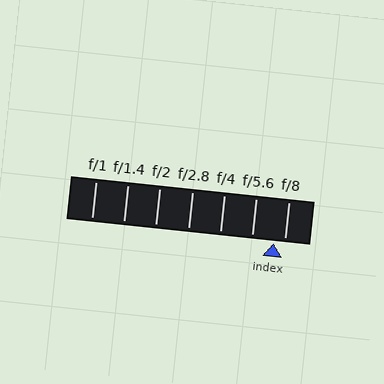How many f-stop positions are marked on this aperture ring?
There are 7 f-stop positions marked.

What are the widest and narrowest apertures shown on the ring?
The widest aperture shown is f/1 and the narrowest is f/8.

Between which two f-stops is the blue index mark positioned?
The index mark is between f/5.6 and f/8.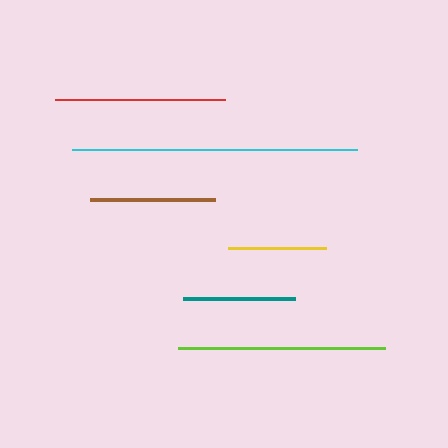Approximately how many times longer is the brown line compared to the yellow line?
The brown line is approximately 1.3 times the length of the yellow line.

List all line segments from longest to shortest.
From longest to shortest: cyan, lime, red, brown, teal, yellow.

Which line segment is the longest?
The cyan line is the longest at approximately 285 pixels.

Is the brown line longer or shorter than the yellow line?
The brown line is longer than the yellow line.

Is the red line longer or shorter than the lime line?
The lime line is longer than the red line.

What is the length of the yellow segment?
The yellow segment is approximately 98 pixels long.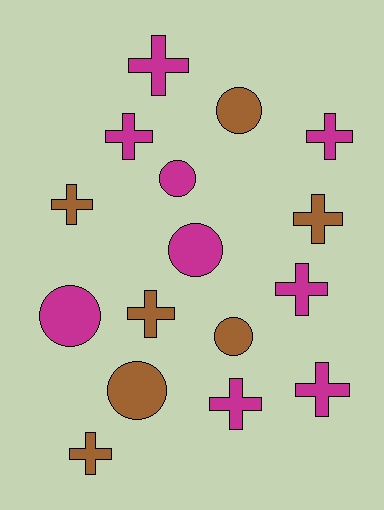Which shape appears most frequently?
Cross, with 10 objects.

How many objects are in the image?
There are 16 objects.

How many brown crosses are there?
There are 4 brown crosses.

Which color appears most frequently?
Magenta, with 9 objects.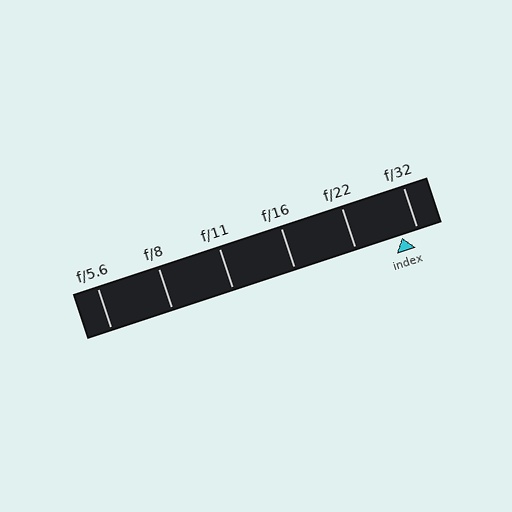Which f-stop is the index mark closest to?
The index mark is closest to f/32.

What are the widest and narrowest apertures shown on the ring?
The widest aperture shown is f/5.6 and the narrowest is f/32.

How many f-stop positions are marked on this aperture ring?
There are 6 f-stop positions marked.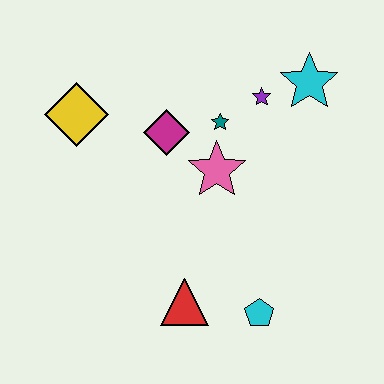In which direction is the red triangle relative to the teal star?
The red triangle is below the teal star.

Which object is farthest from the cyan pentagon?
The yellow diamond is farthest from the cyan pentagon.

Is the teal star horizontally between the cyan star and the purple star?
No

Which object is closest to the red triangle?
The cyan pentagon is closest to the red triangle.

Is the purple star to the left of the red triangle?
No